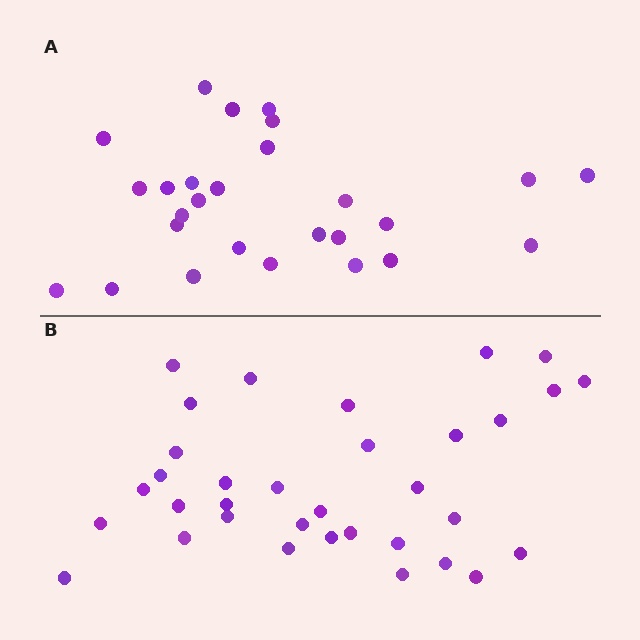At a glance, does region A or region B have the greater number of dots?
Region B (the bottom region) has more dots.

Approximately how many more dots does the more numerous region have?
Region B has roughly 8 or so more dots than region A.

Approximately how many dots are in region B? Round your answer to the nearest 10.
About 30 dots. (The exact count is 34, which rounds to 30.)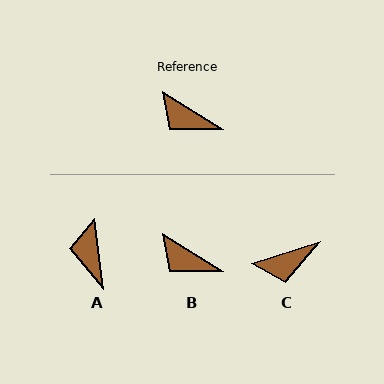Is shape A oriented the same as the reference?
No, it is off by about 51 degrees.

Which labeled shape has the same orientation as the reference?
B.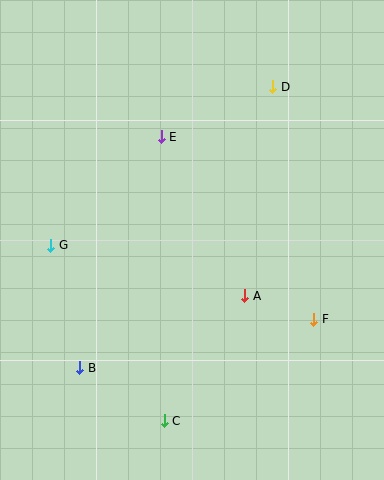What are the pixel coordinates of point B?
Point B is at (80, 368).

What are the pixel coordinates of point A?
Point A is at (245, 296).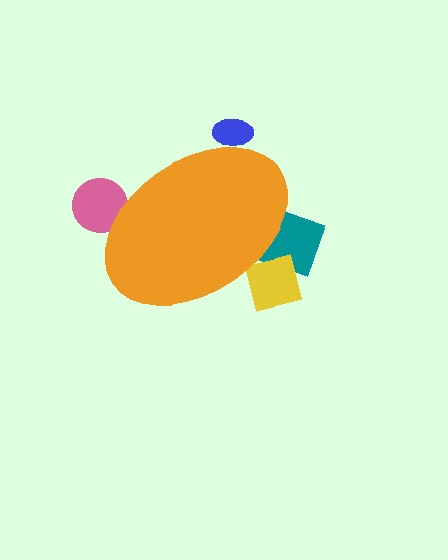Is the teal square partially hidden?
Yes, the teal square is partially hidden behind the orange ellipse.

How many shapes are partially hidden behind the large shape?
4 shapes are partially hidden.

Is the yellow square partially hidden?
Yes, the yellow square is partially hidden behind the orange ellipse.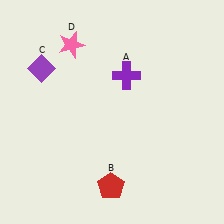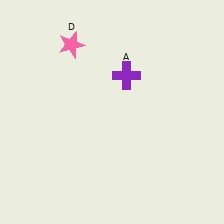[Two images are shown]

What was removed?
The red pentagon (B), the purple diamond (C) were removed in Image 2.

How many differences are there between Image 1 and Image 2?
There are 2 differences between the two images.